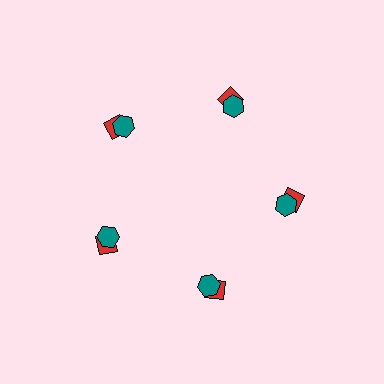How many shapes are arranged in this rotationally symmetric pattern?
There are 10 shapes, arranged in 5 groups of 2.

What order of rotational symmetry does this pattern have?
This pattern has 5-fold rotational symmetry.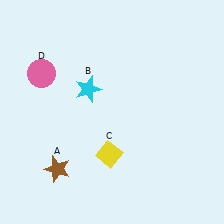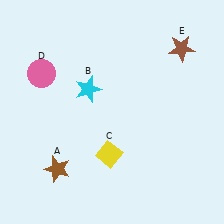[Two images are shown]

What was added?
A brown star (E) was added in Image 2.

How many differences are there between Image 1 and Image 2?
There is 1 difference between the two images.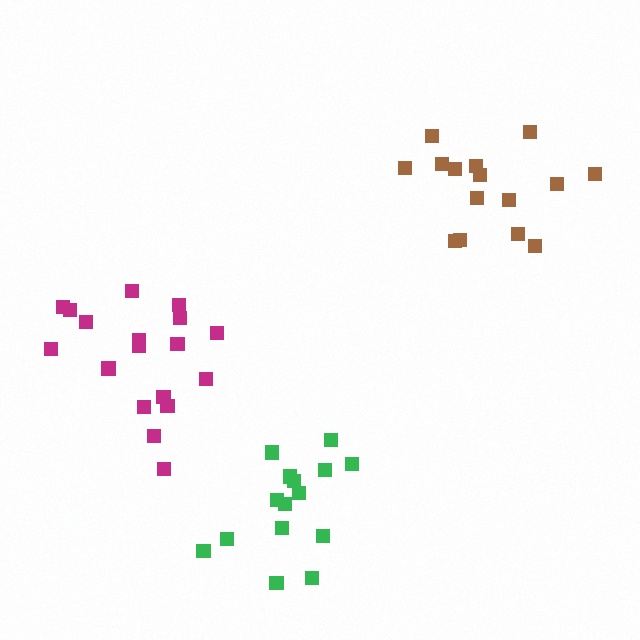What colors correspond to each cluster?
The clusters are colored: green, magenta, brown.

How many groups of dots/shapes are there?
There are 3 groups.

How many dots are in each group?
Group 1: 15 dots, Group 2: 18 dots, Group 3: 15 dots (48 total).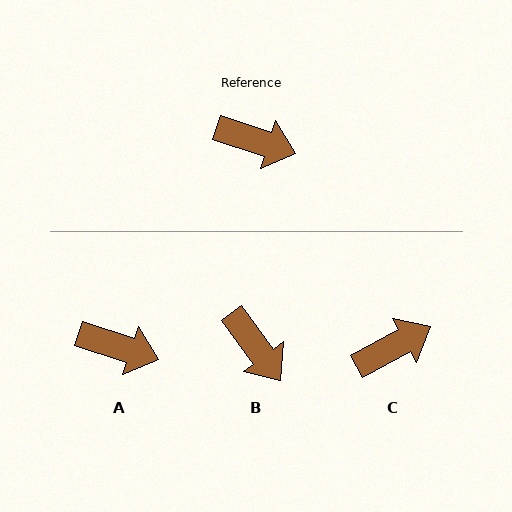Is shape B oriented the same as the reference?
No, it is off by about 35 degrees.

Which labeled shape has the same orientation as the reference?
A.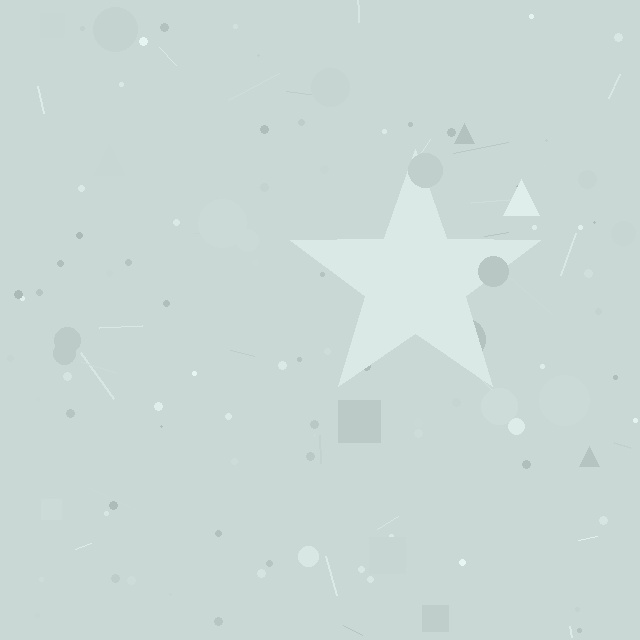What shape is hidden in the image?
A star is hidden in the image.